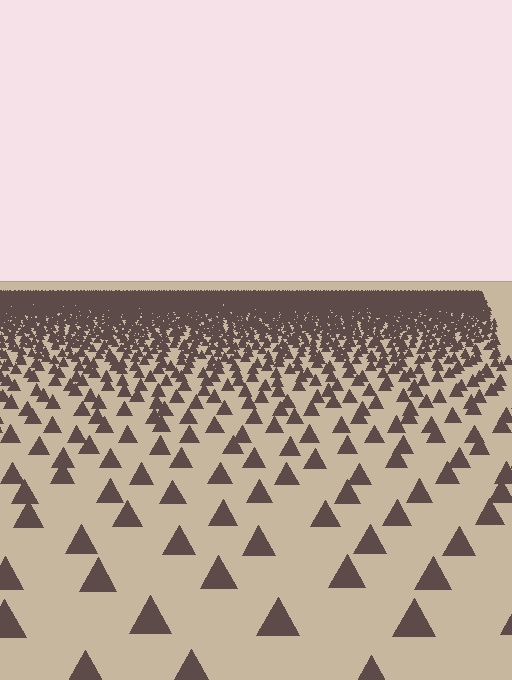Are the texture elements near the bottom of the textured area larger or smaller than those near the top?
Larger. Near the bottom, elements are closer to the viewer and appear at a bigger on-screen size.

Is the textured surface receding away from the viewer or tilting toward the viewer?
The surface is receding away from the viewer. Texture elements get smaller and denser toward the top.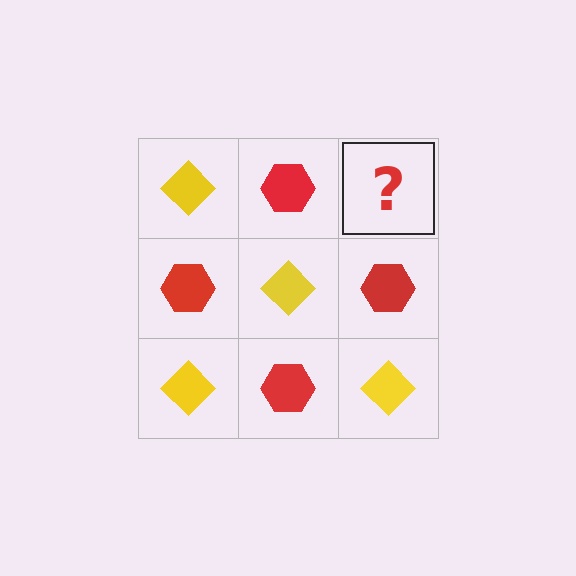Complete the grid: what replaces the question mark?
The question mark should be replaced with a yellow diamond.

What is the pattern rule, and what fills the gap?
The rule is that it alternates yellow diamond and red hexagon in a checkerboard pattern. The gap should be filled with a yellow diamond.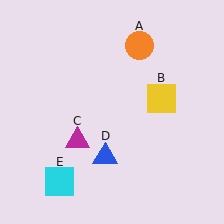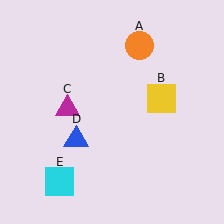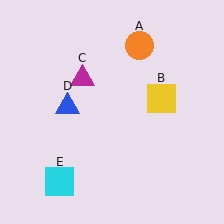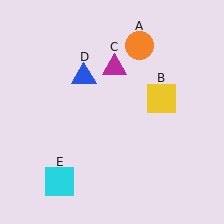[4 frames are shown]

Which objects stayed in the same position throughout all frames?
Orange circle (object A) and yellow square (object B) and cyan square (object E) remained stationary.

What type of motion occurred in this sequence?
The magenta triangle (object C), blue triangle (object D) rotated clockwise around the center of the scene.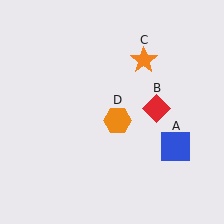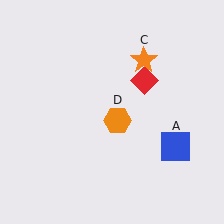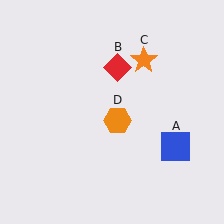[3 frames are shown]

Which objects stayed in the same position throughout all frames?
Blue square (object A) and orange star (object C) and orange hexagon (object D) remained stationary.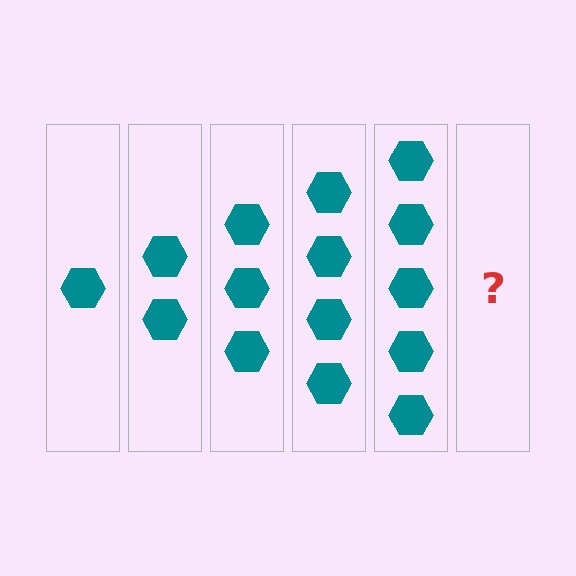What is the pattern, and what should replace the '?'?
The pattern is that each step adds one more hexagon. The '?' should be 6 hexagons.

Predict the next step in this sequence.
The next step is 6 hexagons.